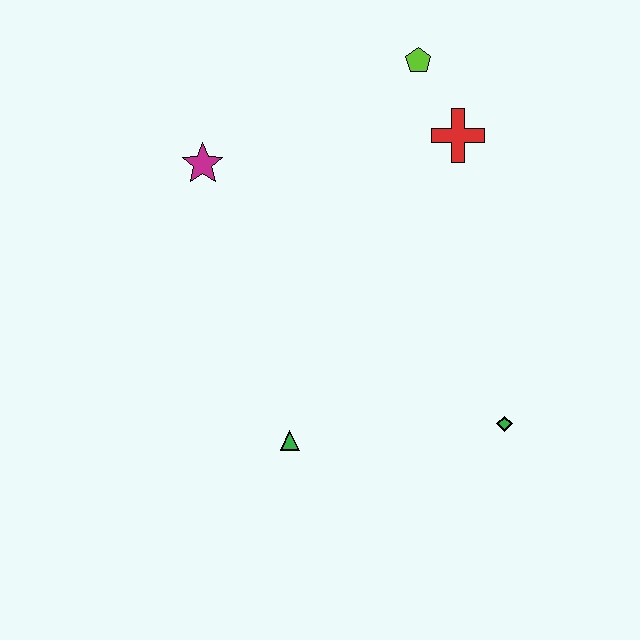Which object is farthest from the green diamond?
The magenta star is farthest from the green diamond.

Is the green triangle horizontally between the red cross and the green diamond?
No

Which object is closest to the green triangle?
The green diamond is closest to the green triangle.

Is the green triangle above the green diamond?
No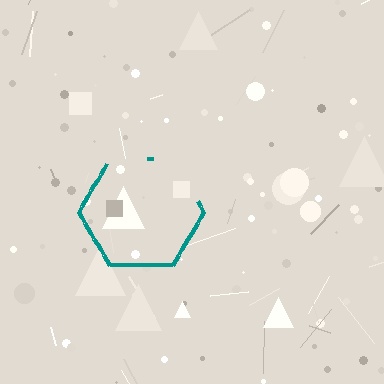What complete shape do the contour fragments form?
The contour fragments form a hexagon.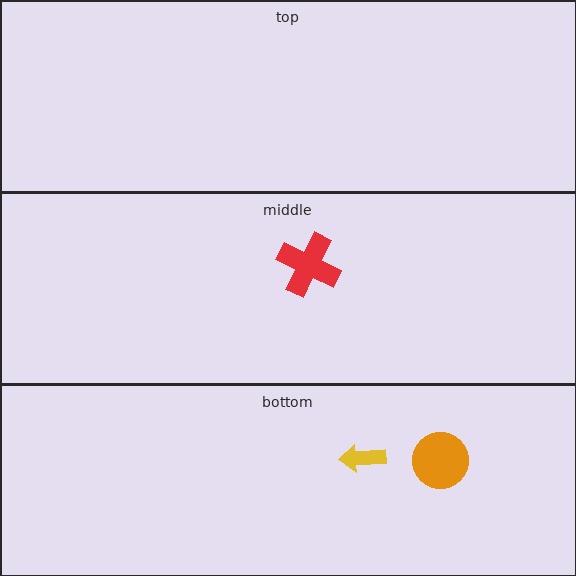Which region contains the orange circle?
The bottom region.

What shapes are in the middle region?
The red cross.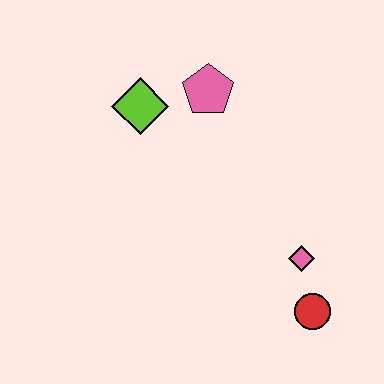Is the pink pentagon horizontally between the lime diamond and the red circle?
Yes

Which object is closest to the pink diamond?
The red circle is closest to the pink diamond.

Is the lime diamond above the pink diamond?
Yes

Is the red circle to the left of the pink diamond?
No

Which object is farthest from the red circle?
The lime diamond is farthest from the red circle.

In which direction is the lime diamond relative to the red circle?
The lime diamond is above the red circle.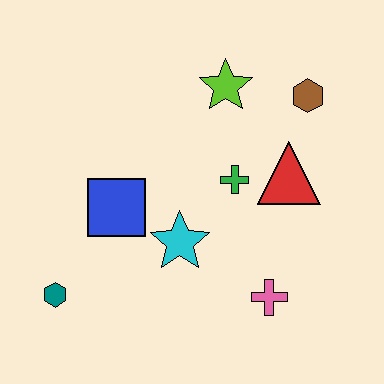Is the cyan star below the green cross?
Yes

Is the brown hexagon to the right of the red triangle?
Yes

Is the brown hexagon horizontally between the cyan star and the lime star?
No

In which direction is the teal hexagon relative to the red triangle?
The teal hexagon is to the left of the red triangle.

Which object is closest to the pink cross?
The cyan star is closest to the pink cross.